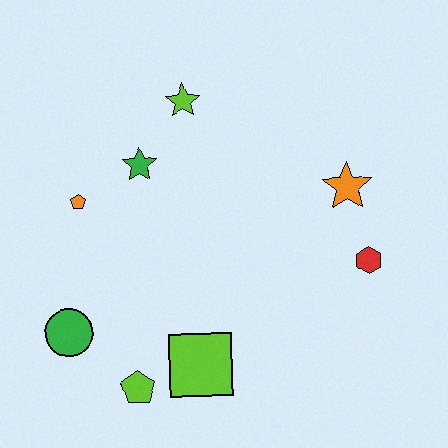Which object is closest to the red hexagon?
The orange star is closest to the red hexagon.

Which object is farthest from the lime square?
The lime star is farthest from the lime square.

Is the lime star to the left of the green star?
No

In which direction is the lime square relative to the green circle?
The lime square is to the right of the green circle.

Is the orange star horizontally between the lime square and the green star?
No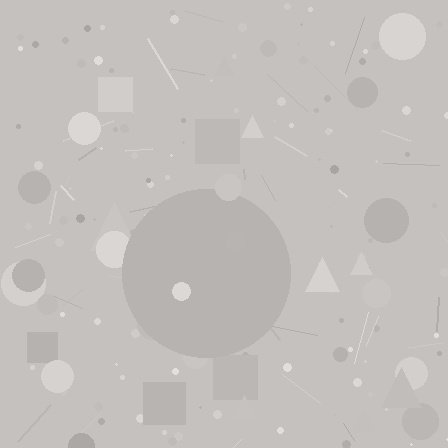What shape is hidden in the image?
A circle is hidden in the image.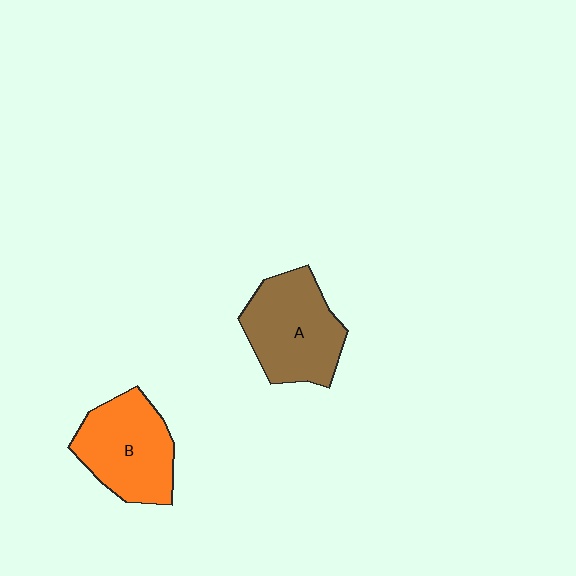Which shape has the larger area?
Shape A (brown).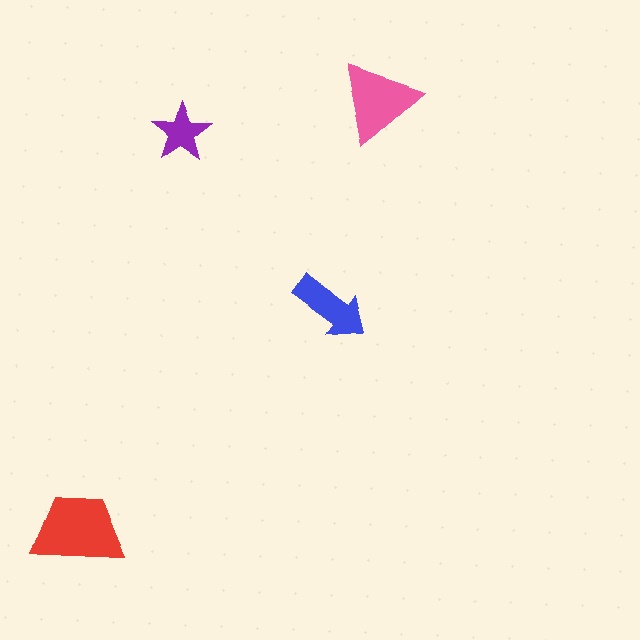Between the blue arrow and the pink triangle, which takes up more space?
The pink triangle.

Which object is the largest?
The red trapezoid.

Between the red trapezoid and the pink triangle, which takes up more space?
The red trapezoid.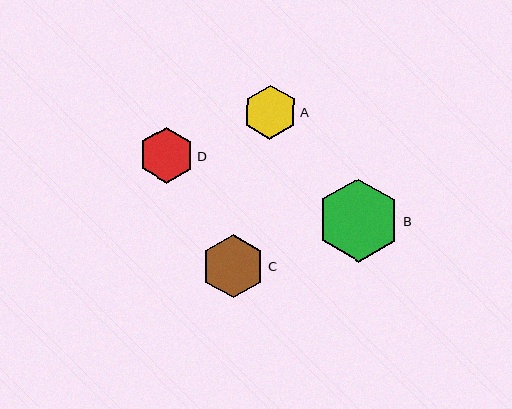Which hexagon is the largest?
Hexagon B is the largest with a size of approximately 83 pixels.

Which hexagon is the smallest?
Hexagon A is the smallest with a size of approximately 54 pixels.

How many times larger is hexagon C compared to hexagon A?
Hexagon C is approximately 1.2 times the size of hexagon A.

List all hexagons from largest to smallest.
From largest to smallest: B, C, D, A.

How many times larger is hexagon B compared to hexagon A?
Hexagon B is approximately 1.5 times the size of hexagon A.